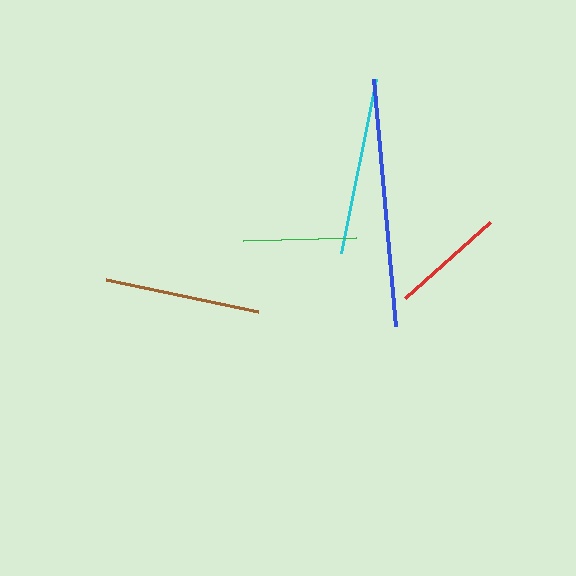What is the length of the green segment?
The green segment is approximately 113 pixels long.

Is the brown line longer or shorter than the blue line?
The blue line is longer than the brown line.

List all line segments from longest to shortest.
From longest to shortest: blue, cyan, brown, red, green.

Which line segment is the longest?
The blue line is the longest at approximately 248 pixels.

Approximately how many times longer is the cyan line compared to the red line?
The cyan line is approximately 1.6 times the length of the red line.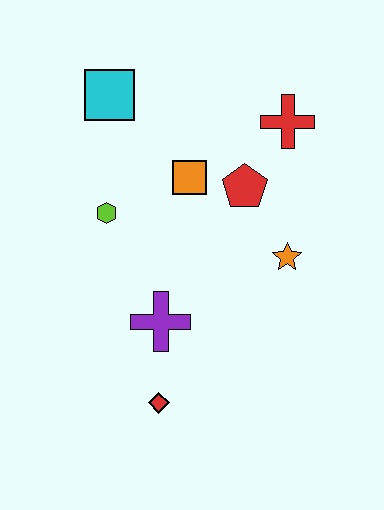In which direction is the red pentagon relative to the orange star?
The red pentagon is above the orange star.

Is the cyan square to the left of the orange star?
Yes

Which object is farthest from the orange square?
The red diamond is farthest from the orange square.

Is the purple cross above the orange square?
No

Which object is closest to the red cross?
The red pentagon is closest to the red cross.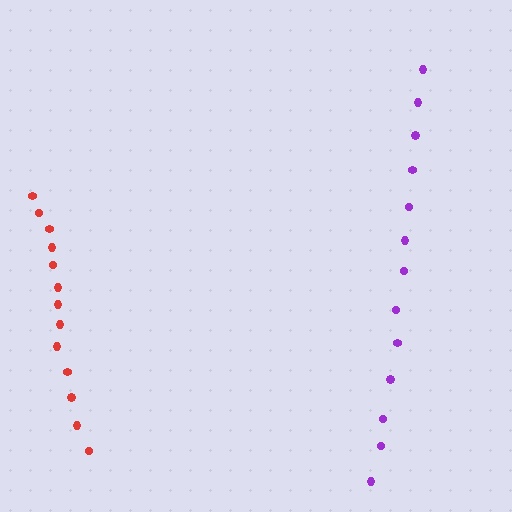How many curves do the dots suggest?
There are 2 distinct paths.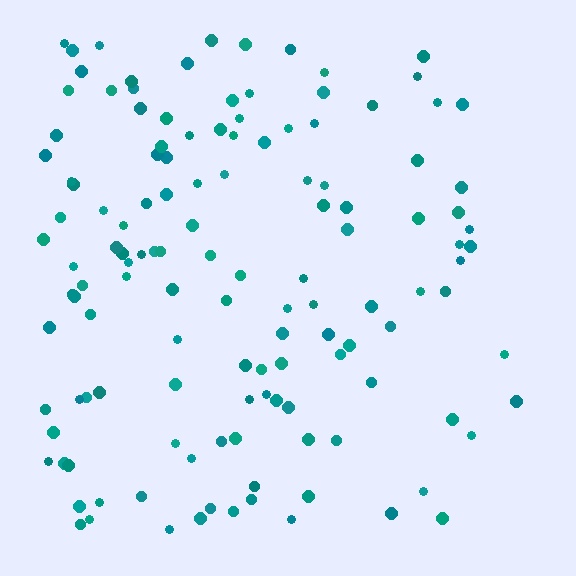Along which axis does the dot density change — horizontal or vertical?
Horizontal.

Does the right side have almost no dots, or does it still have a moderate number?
Still a moderate number, just noticeably fewer than the left.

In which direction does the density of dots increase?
From right to left, with the left side densest.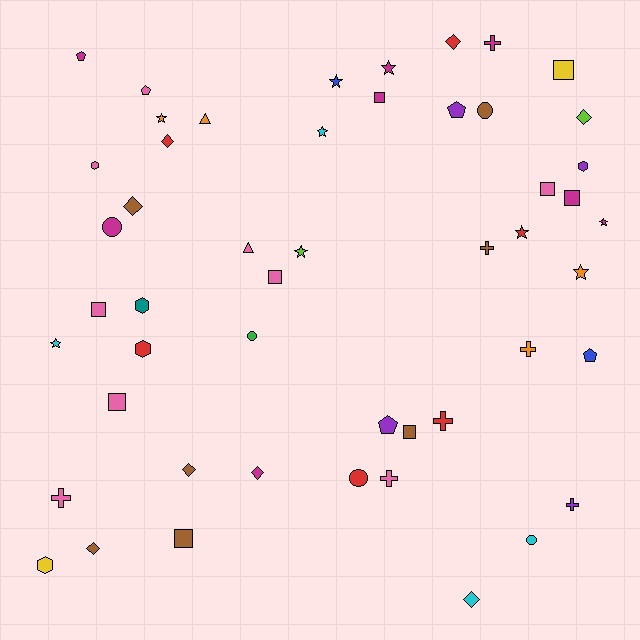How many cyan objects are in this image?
There are 4 cyan objects.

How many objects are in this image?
There are 50 objects.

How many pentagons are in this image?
There are 5 pentagons.